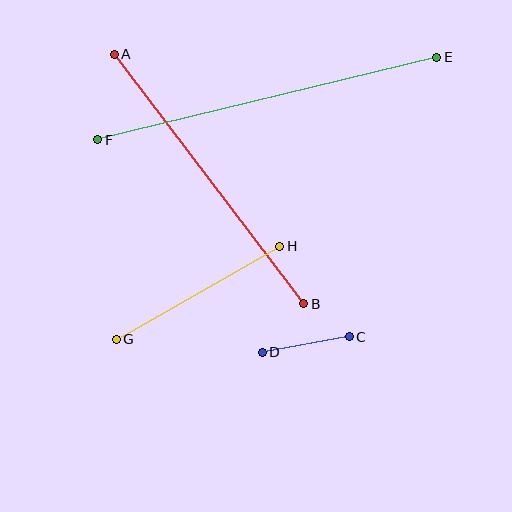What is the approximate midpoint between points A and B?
The midpoint is at approximately (209, 179) pixels.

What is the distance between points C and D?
The distance is approximately 88 pixels.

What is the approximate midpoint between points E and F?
The midpoint is at approximately (267, 99) pixels.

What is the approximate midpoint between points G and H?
The midpoint is at approximately (198, 293) pixels.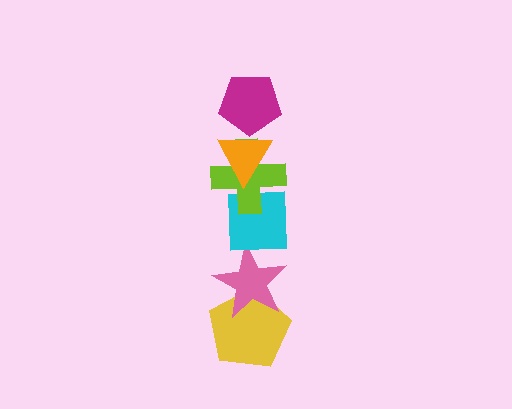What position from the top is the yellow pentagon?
The yellow pentagon is 6th from the top.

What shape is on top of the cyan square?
The lime cross is on top of the cyan square.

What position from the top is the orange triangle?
The orange triangle is 2nd from the top.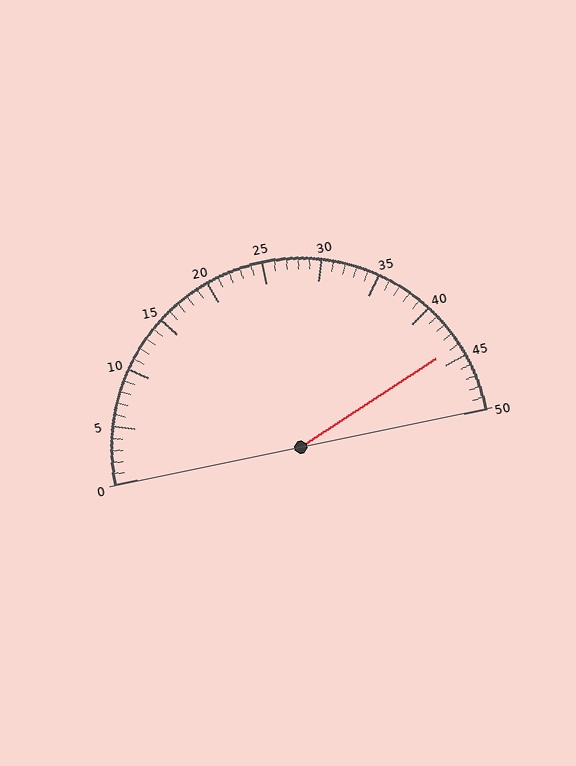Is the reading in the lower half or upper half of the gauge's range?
The reading is in the upper half of the range (0 to 50).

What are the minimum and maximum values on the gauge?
The gauge ranges from 0 to 50.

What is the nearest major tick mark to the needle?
The nearest major tick mark is 45.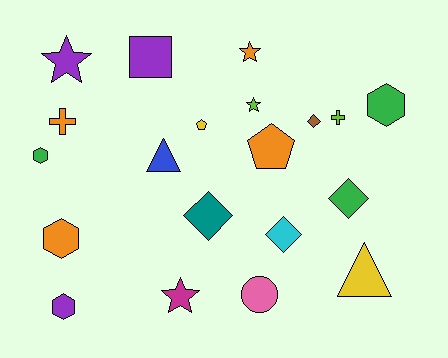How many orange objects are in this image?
There are 4 orange objects.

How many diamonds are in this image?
There are 4 diamonds.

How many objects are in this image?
There are 20 objects.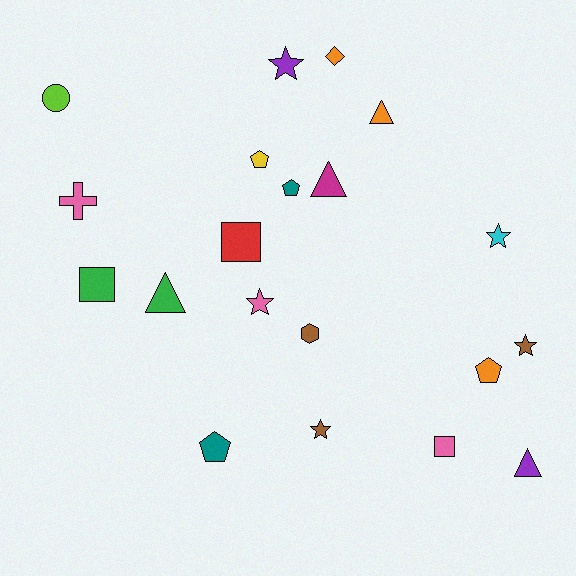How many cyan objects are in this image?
There is 1 cyan object.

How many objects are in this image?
There are 20 objects.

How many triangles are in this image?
There are 4 triangles.